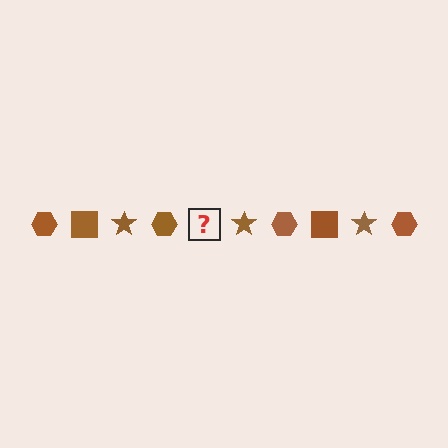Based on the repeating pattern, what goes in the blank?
The blank should be a brown square.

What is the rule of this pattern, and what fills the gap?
The rule is that the pattern cycles through hexagon, square, star shapes in brown. The gap should be filled with a brown square.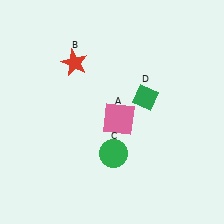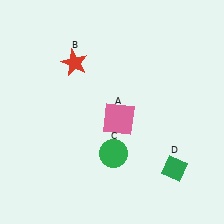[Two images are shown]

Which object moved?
The green diamond (D) moved down.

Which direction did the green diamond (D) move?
The green diamond (D) moved down.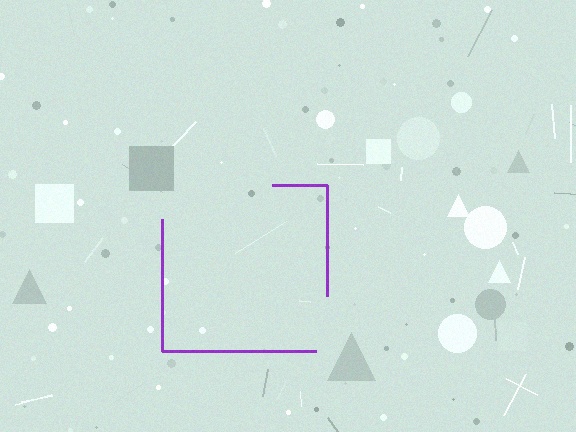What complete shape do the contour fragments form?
The contour fragments form a square.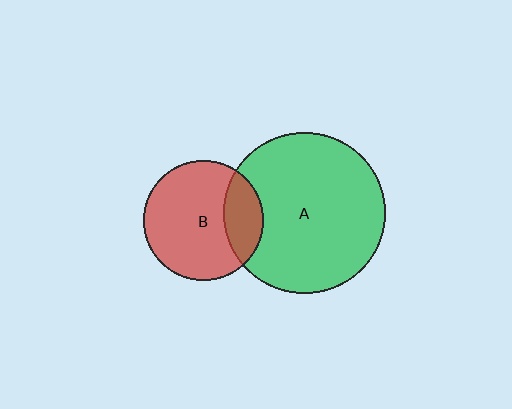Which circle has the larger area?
Circle A (green).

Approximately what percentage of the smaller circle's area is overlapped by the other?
Approximately 25%.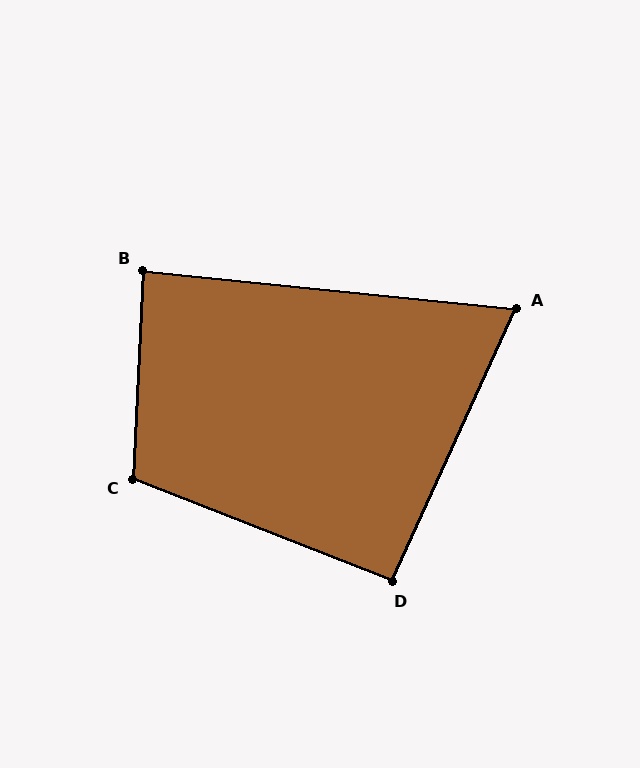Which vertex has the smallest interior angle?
A, at approximately 71 degrees.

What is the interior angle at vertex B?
Approximately 87 degrees (approximately right).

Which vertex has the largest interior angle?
C, at approximately 109 degrees.